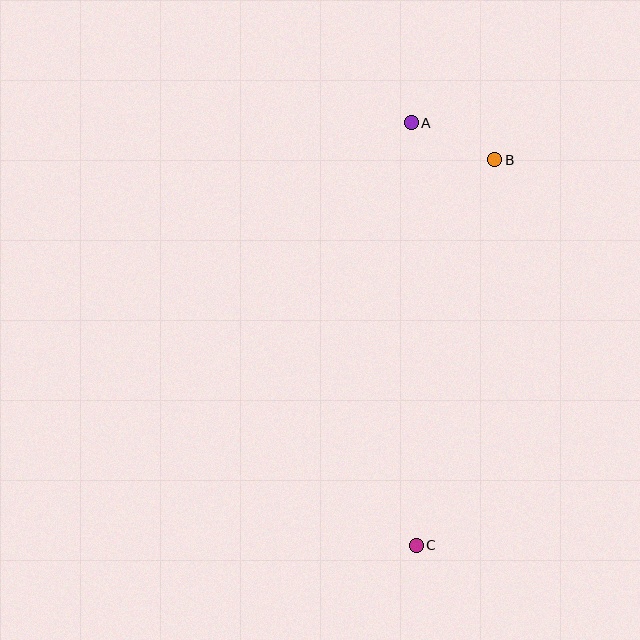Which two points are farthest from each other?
Points A and C are farthest from each other.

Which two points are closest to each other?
Points A and B are closest to each other.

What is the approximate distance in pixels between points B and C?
The distance between B and C is approximately 393 pixels.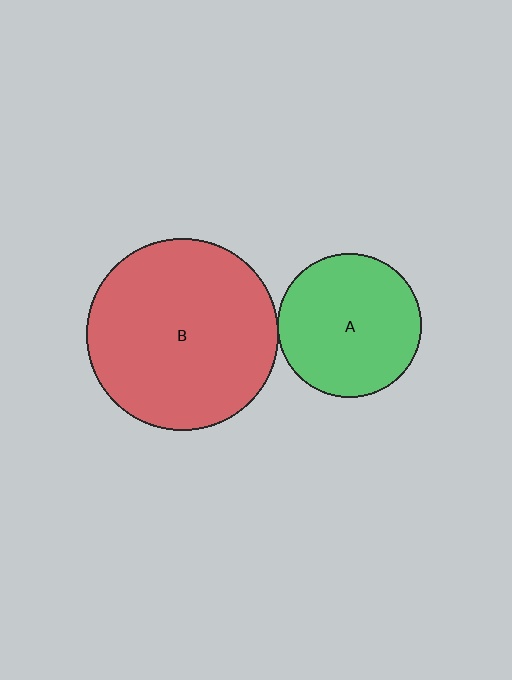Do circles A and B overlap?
Yes.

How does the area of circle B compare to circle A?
Approximately 1.8 times.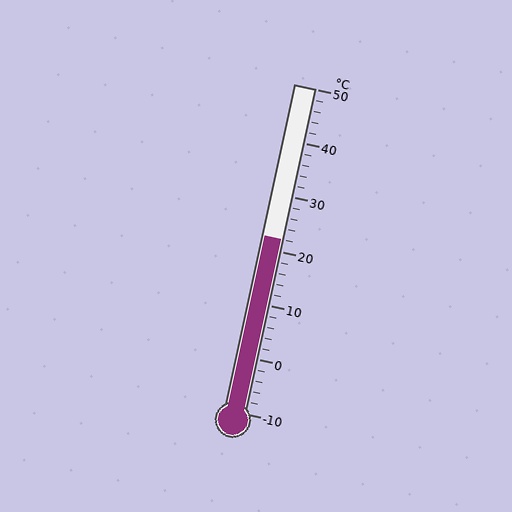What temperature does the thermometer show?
The thermometer shows approximately 22°C.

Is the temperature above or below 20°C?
The temperature is above 20°C.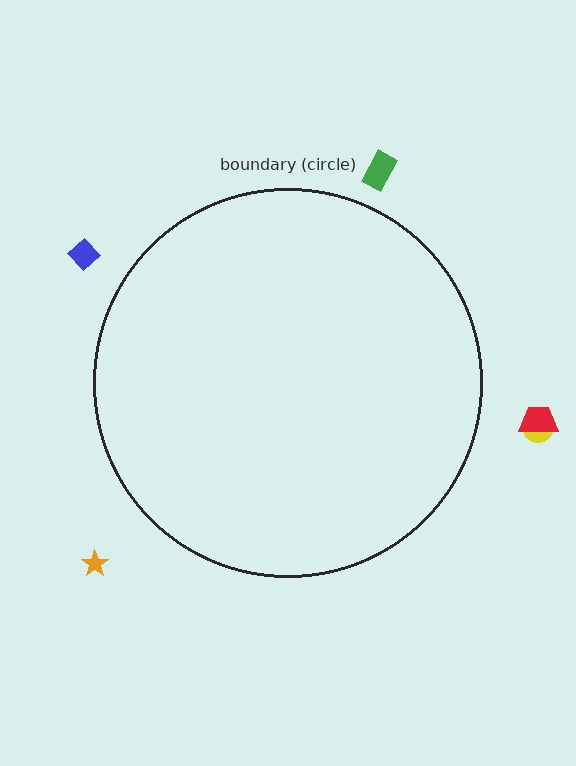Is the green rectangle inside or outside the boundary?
Outside.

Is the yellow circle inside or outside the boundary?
Outside.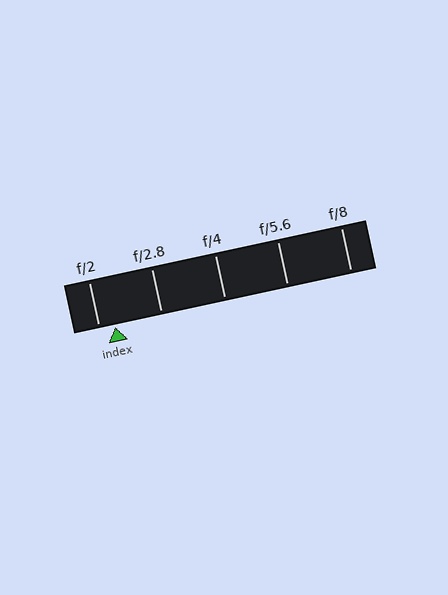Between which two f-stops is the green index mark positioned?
The index mark is between f/2 and f/2.8.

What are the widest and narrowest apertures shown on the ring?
The widest aperture shown is f/2 and the narrowest is f/8.